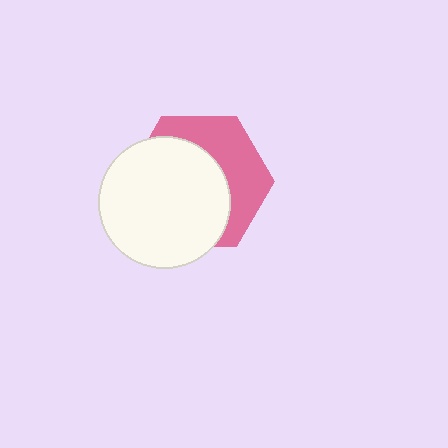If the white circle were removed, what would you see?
You would see the complete pink hexagon.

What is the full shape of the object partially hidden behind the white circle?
The partially hidden object is a pink hexagon.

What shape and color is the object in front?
The object in front is a white circle.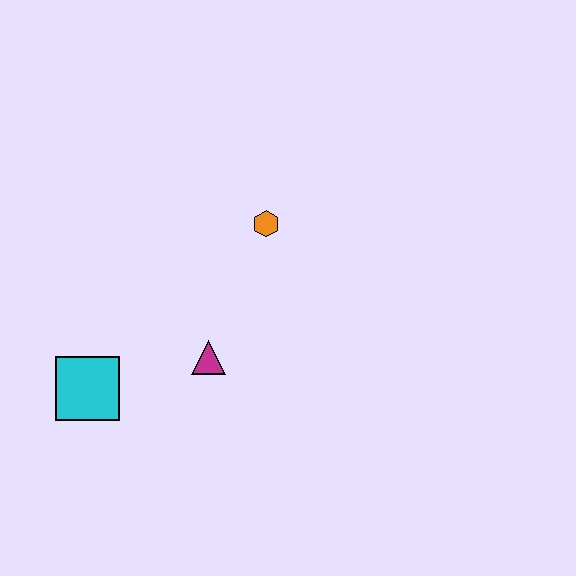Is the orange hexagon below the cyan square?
No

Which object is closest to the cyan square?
The magenta triangle is closest to the cyan square.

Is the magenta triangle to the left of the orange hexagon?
Yes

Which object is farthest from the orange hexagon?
The cyan square is farthest from the orange hexagon.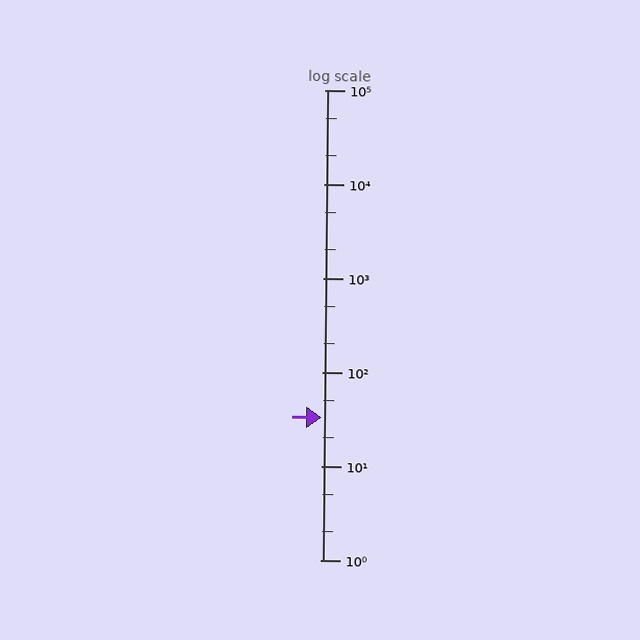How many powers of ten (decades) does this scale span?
The scale spans 5 decades, from 1 to 100000.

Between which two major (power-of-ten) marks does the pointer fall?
The pointer is between 10 and 100.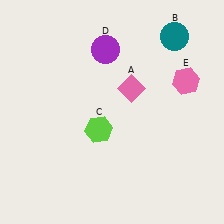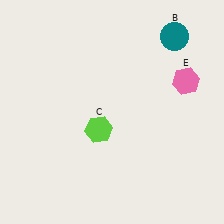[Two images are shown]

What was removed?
The pink diamond (A), the purple circle (D) were removed in Image 2.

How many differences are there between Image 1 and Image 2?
There are 2 differences between the two images.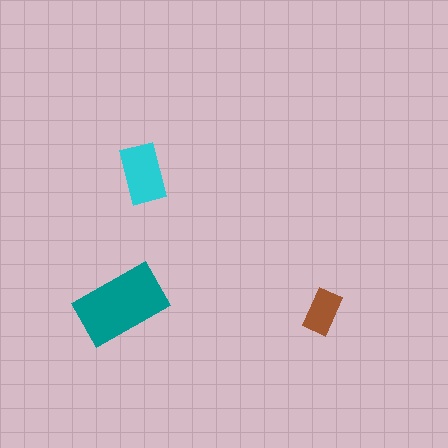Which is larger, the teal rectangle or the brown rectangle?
The teal one.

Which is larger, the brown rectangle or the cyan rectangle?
The cyan one.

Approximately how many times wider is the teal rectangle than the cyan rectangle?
About 1.5 times wider.